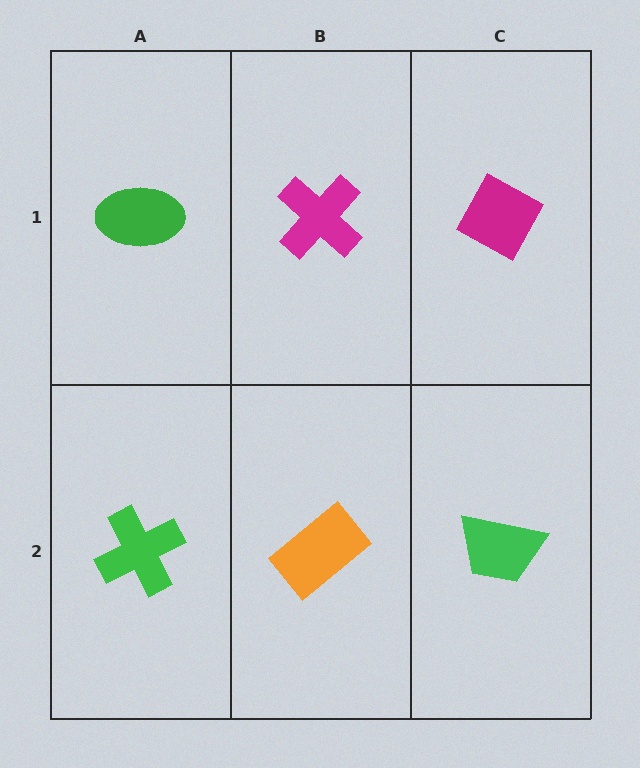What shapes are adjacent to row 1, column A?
A green cross (row 2, column A), a magenta cross (row 1, column B).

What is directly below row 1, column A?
A green cross.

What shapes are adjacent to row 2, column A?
A green ellipse (row 1, column A), an orange rectangle (row 2, column B).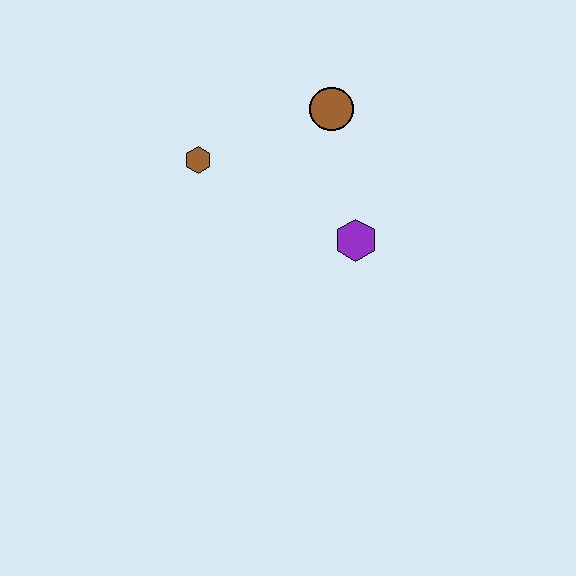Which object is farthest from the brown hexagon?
The purple hexagon is farthest from the brown hexagon.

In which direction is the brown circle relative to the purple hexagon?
The brown circle is above the purple hexagon.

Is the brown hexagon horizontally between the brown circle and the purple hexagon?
No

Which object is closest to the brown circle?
The purple hexagon is closest to the brown circle.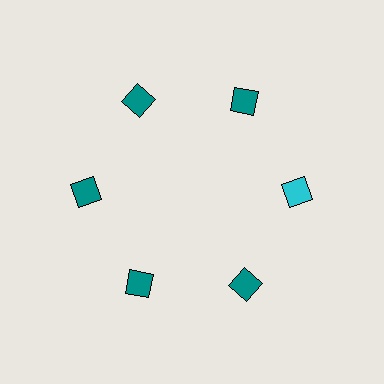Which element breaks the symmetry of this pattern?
The cyan diamond at roughly the 3 o'clock position breaks the symmetry. All other shapes are teal diamonds.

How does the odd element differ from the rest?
It has a different color: cyan instead of teal.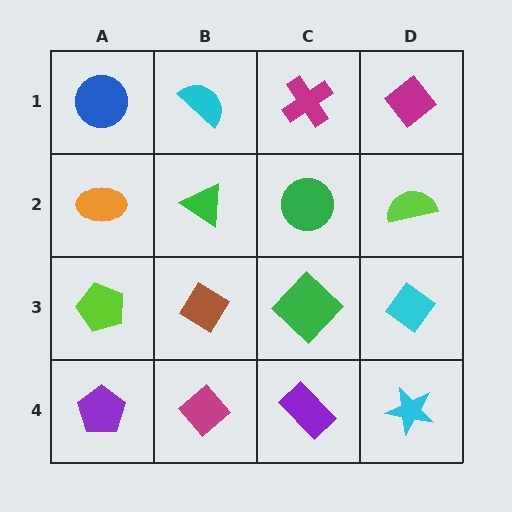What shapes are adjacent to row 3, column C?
A green circle (row 2, column C), a purple rectangle (row 4, column C), a brown diamond (row 3, column B), a cyan diamond (row 3, column D).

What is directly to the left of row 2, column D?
A green circle.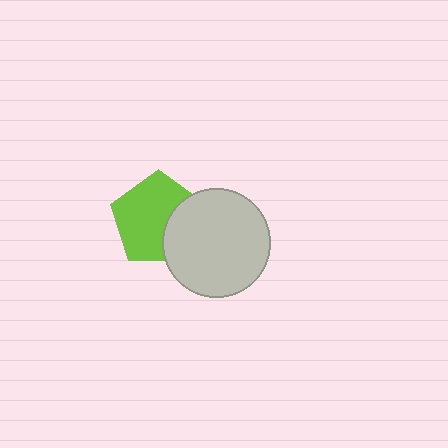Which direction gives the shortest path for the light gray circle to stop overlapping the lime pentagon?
Moving right gives the shortest separation.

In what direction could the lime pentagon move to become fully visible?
The lime pentagon could move left. That would shift it out from behind the light gray circle entirely.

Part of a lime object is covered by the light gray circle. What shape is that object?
It is a pentagon.